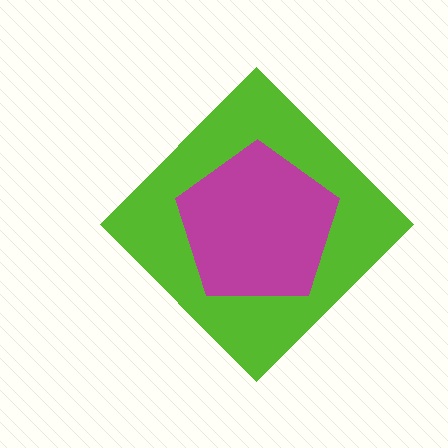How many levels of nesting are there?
2.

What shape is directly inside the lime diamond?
The magenta pentagon.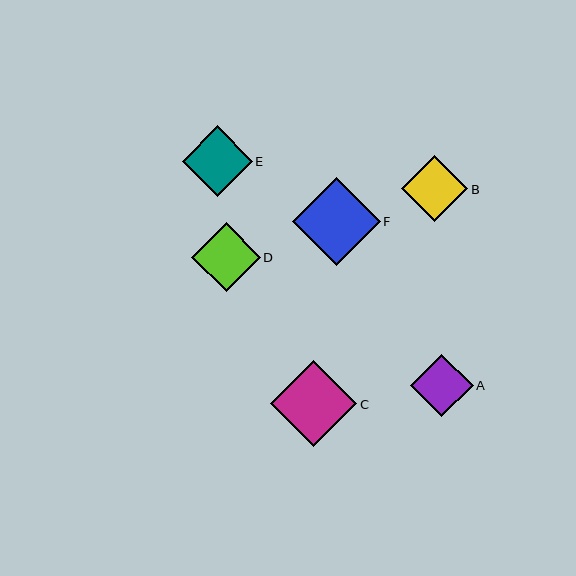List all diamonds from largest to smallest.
From largest to smallest: F, C, E, D, B, A.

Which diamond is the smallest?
Diamond A is the smallest with a size of approximately 63 pixels.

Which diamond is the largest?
Diamond F is the largest with a size of approximately 88 pixels.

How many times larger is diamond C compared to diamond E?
Diamond C is approximately 1.2 times the size of diamond E.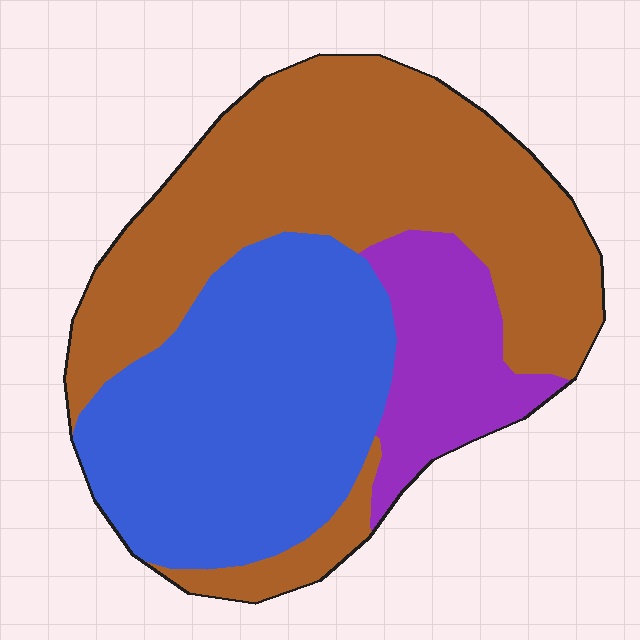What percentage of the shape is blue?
Blue takes up between a quarter and a half of the shape.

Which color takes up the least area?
Purple, at roughly 15%.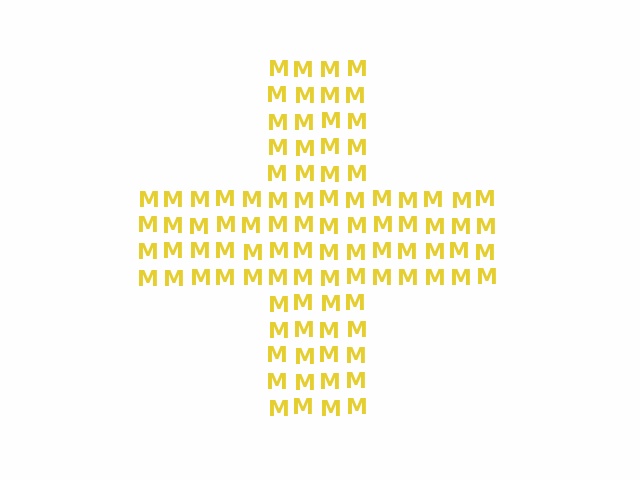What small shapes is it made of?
It is made of small letter M's.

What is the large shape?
The large shape is a cross.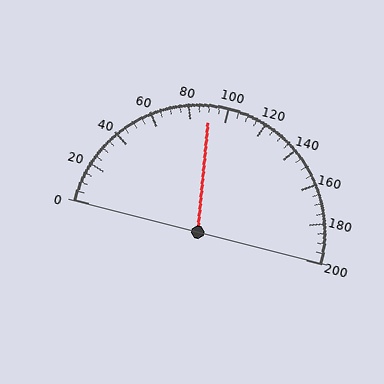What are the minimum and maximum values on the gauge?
The gauge ranges from 0 to 200.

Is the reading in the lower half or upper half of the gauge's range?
The reading is in the lower half of the range (0 to 200).